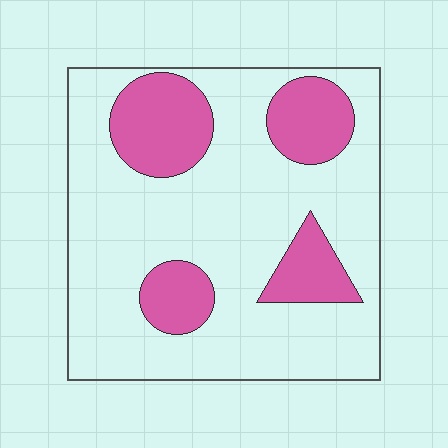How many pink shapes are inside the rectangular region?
4.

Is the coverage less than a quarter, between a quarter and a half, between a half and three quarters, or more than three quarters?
Less than a quarter.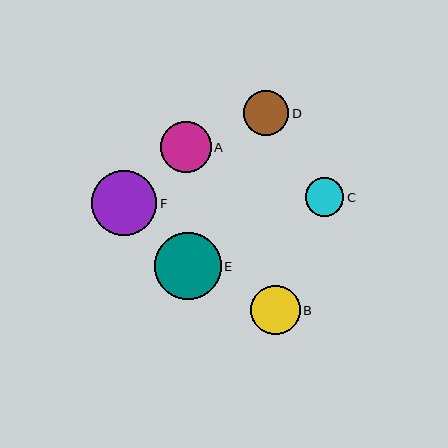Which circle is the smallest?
Circle C is the smallest with a size of approximately 39 pixels.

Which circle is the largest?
Circle E is the largest with a size of approximately 66 pixels.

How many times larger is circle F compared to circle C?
Circle F is approximately 1.7 times the size of circle C.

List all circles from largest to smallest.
From largest to smallest: E, F, A, B, D, C.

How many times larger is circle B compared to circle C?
Circle B is approximately 1.3 times the size of circle C.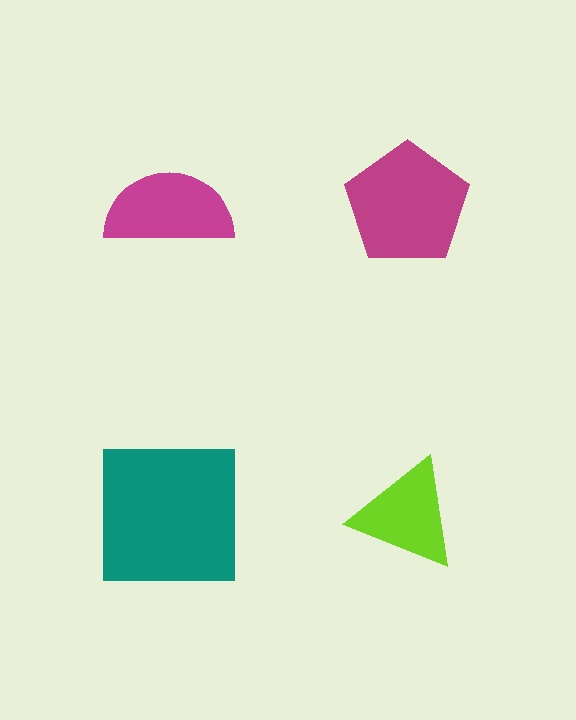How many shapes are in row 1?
2 shapes.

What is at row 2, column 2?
A lime triangle.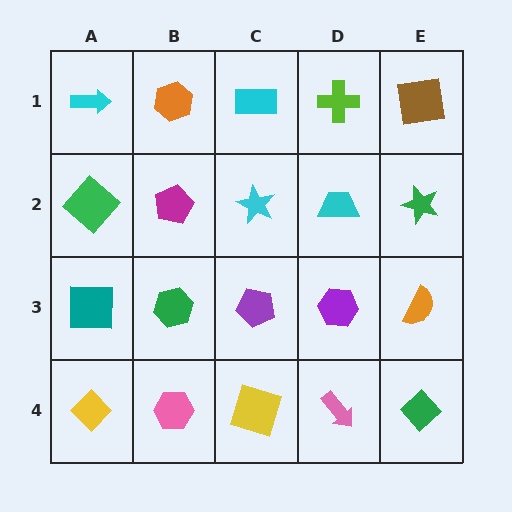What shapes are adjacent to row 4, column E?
An orange semicircle (row 3, column E), a pink arrow (row 4, column D).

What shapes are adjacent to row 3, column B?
A magenta pentagon (row 2, column B), a pink hexagon (row 4, column B), a teal square (row 3, column A), a purple pentagon (row 3, column C).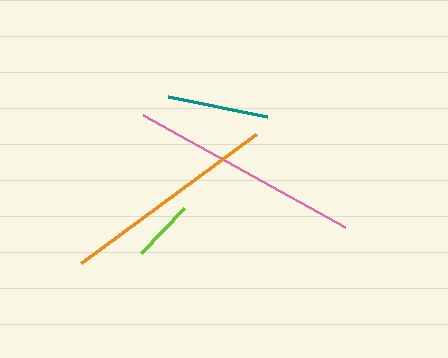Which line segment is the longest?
The pink line is the longest at approximately 231 pixels.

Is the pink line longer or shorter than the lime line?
The pink line is longer than the lime line.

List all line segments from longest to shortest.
From longest to shortest: pink, orange, teal, lime.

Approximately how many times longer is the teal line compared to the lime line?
The teal line is approximately 1.6 times the length of the lime line.